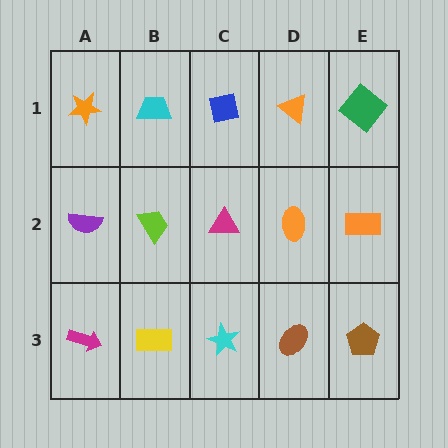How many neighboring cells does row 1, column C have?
3.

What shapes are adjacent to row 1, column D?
An orange ellipse (row 2, column D), a blue square (row 1, column C), a green diamond (row 1, column E).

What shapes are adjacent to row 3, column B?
A lime trapezoid (row 2, column B), a magenta arrow (row 3, column A), a cyan star (row 3, column C).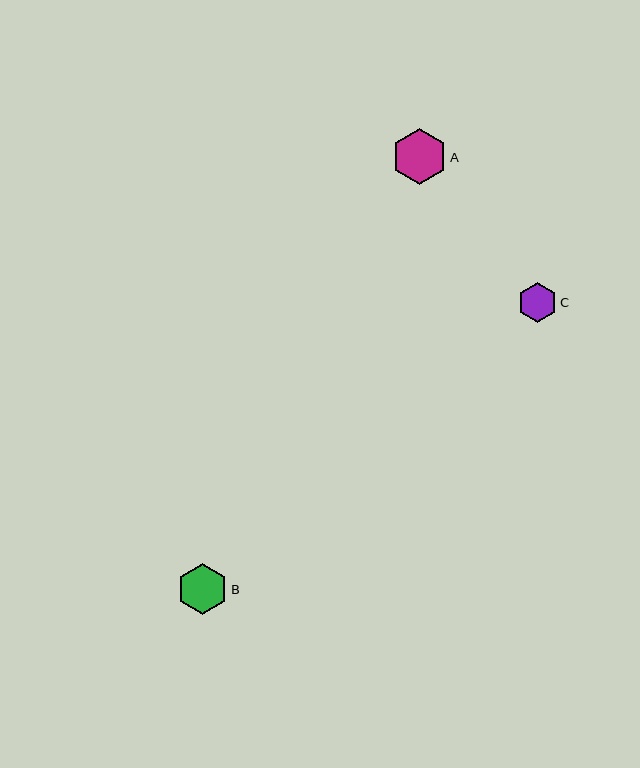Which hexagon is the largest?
Hexagon A is the largest with a size of approximately 55 pixels.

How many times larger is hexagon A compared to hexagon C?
Hexagon A is approximately 1.4 times the size of hexagon C.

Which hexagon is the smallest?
Hexagon C is the smallest with a size of approximately 39 pixels.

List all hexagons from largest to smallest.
From largest to smallest: A, B, C.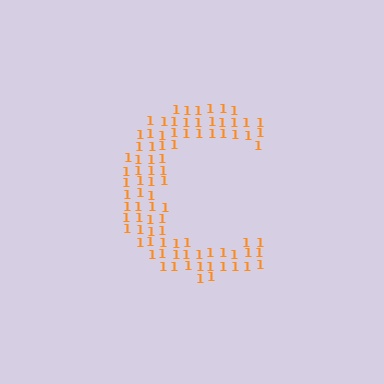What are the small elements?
The small elements are digit 1's.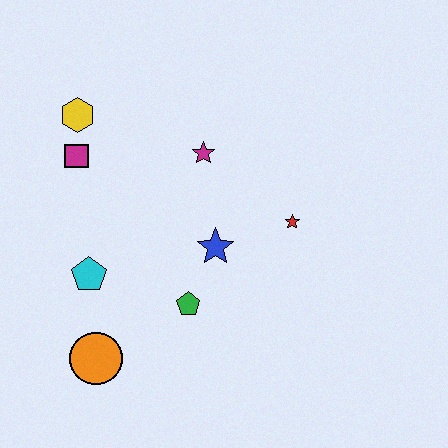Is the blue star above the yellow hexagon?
No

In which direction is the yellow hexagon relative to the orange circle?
The yellow hexagon is above the orange circle.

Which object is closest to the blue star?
The green pentagon is closest to the blue star.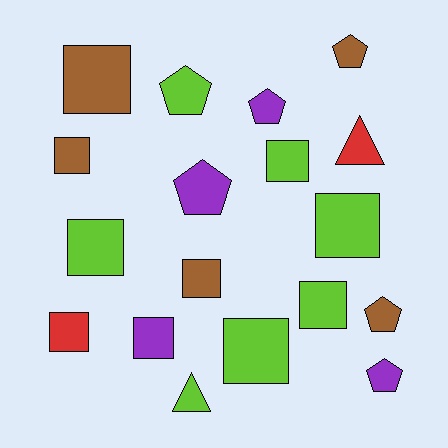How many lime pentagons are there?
There is 1 lime pentagon.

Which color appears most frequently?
Lime, with 7 objects.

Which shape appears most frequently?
Square, with 10 objects.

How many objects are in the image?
There are 18 objects.